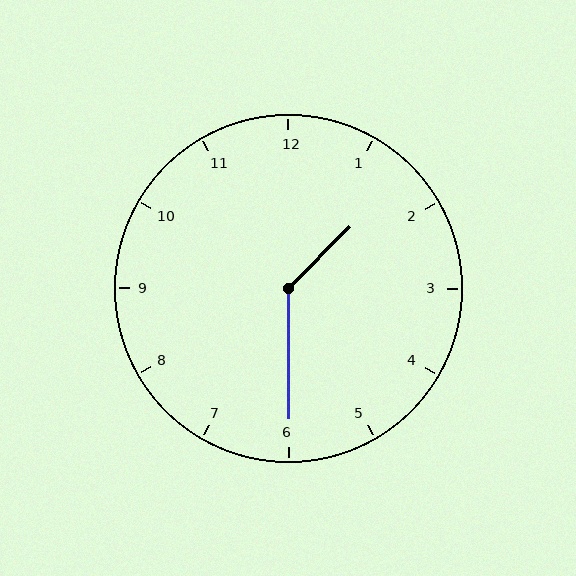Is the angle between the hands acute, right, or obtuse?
It is obtuse.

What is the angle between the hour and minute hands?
Approximately 135 degrees.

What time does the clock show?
1:30.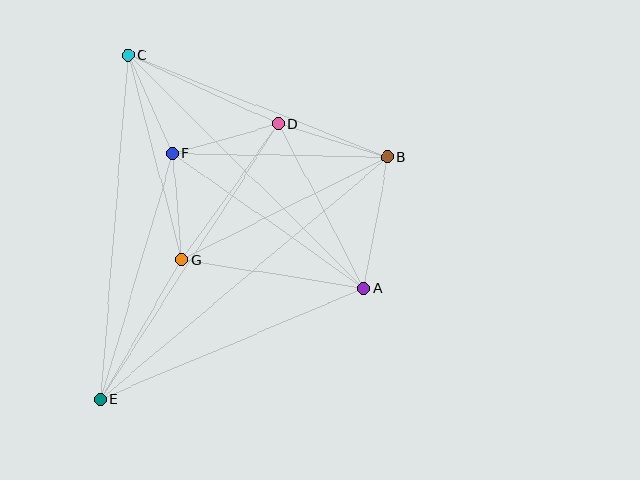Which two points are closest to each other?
Points F and G are closest to each other.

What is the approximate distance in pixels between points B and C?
The distance between B and C is approximately 279 pixels.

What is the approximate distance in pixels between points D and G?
The distance between D and G is approximately 167 pixels.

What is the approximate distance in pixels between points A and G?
The distance between A and G is approximately 184 pixels.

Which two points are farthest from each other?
Points B and E are farthest from each other.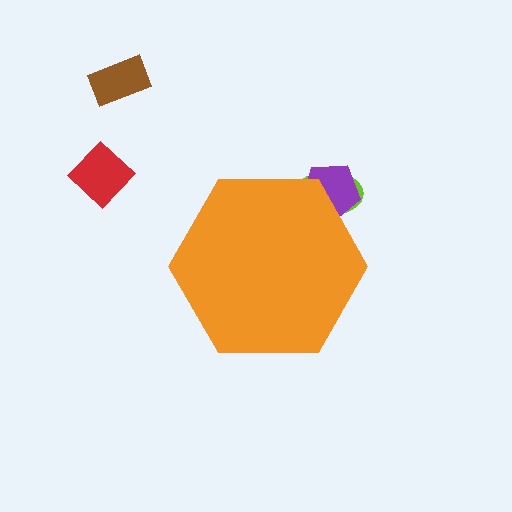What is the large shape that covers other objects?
An orange hexagon.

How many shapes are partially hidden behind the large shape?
2 shapes are partially hidden.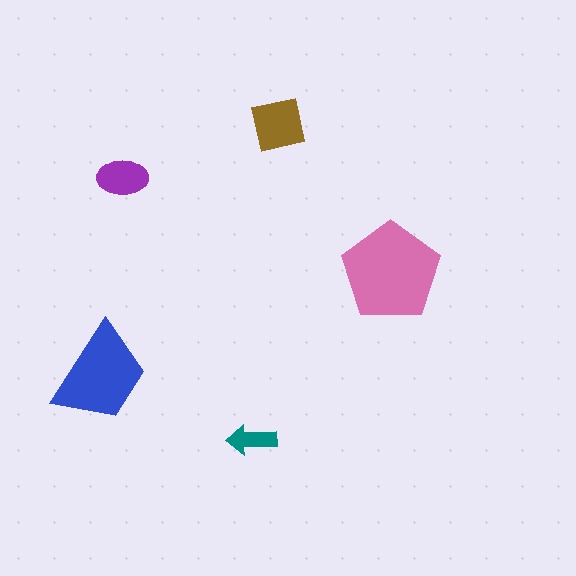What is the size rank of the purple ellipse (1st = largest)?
4th.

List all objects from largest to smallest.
The pink pentagon, the blue trapezoid, the brown square, the purple ellipse, the teal arrow.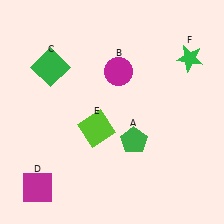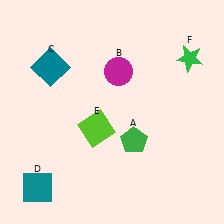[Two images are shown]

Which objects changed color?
C changed from green to teal. D changed from magenta to teal.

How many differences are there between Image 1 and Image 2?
There are 2 differences between the two images.